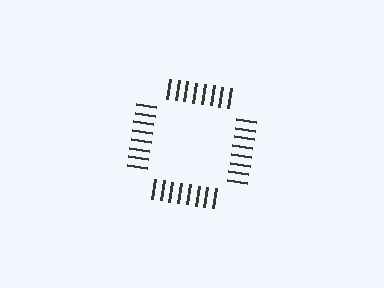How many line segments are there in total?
32 — 8 along each of the 4 edges.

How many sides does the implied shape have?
4 sides — the line-ends trace a square.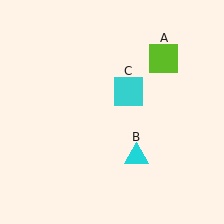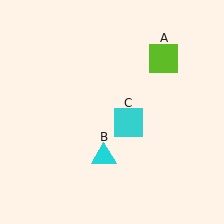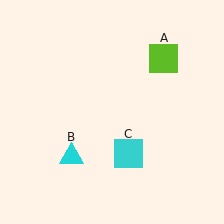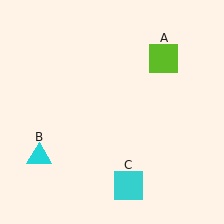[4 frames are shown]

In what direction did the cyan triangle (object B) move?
The cyan triangle (object B) moved left.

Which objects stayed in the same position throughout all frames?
Lime square (object A) remained stationary.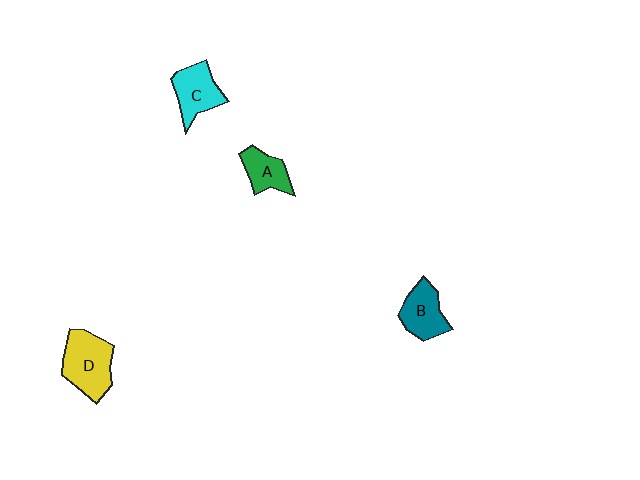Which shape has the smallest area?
Shape A (green).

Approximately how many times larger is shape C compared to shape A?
Approximately 1.3 times.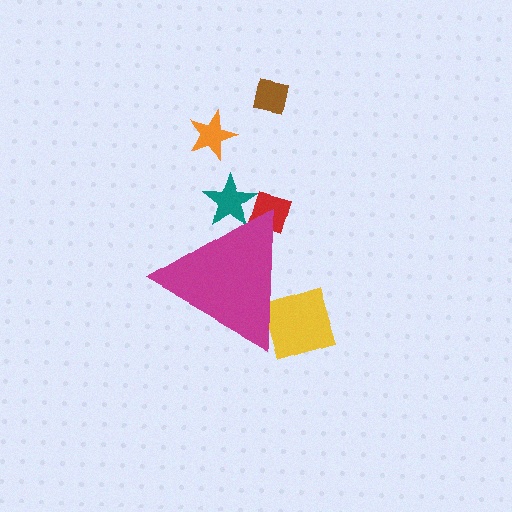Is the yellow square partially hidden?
Yes, the yellow square is partially hidden behind the magenta triangle.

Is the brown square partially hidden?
No, the brown square is fully visible.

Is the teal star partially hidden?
Yes, the teal star is partially hidden behind the magenta triangle.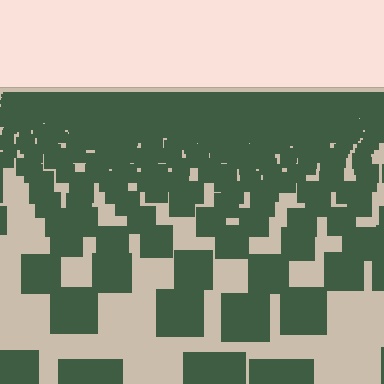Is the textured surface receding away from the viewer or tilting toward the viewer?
The surface is receding away from the viewer. Texture elements get smaller and denser toward the top.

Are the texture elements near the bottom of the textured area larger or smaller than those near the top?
Larger. Near the bottom, elements are closer to the viewer and appear at a bigger on-screen size.